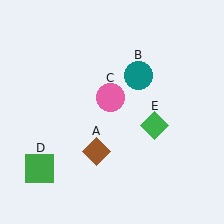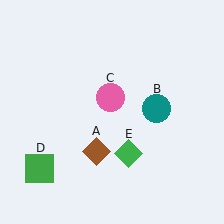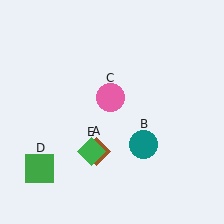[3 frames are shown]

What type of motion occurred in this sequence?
The teal circle (object B), green diamond (object E) rotated clockwise around the center of the scene.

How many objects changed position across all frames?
2 objects changed position: teal circle (object B), green diamond (object E).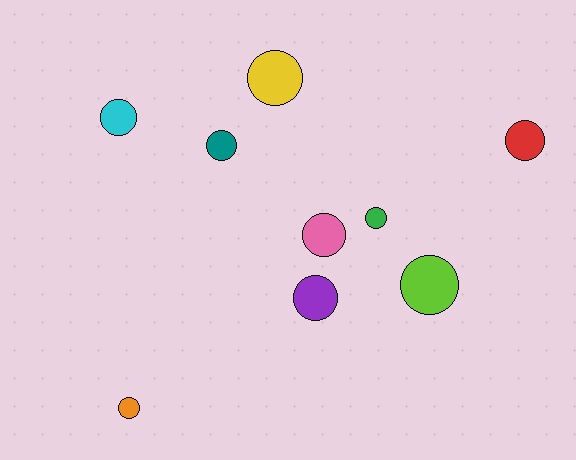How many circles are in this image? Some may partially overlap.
There are 9 circles.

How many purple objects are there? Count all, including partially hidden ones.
There is 1 purple object.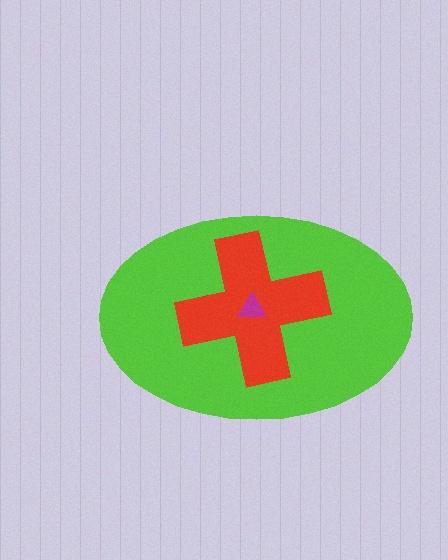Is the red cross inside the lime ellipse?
Yes.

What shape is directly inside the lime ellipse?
The red cross.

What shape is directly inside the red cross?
The magenta triangle.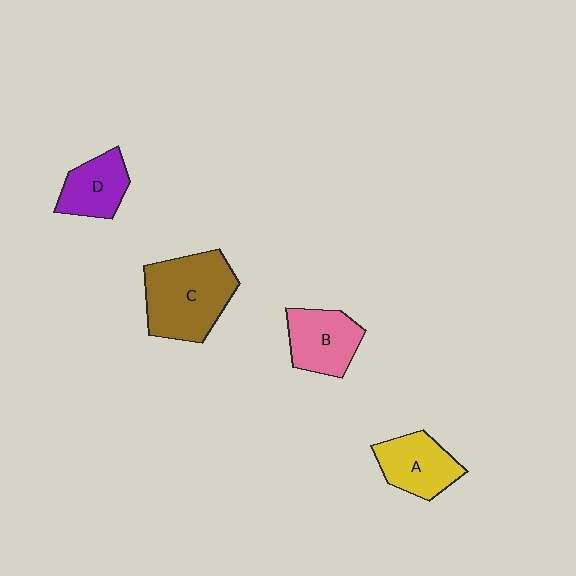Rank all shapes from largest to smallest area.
From largest to smallest: C (brown), B (pink), A (yellow), D (purple).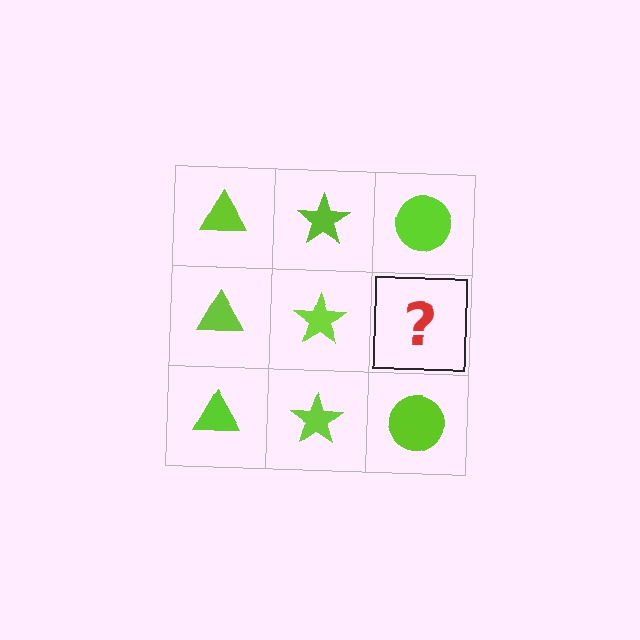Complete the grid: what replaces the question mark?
The question mark should be replaced with a lime circle.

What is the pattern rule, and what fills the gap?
The rule is that each column has a consistent shape. The gap should be filled with a lime circle.